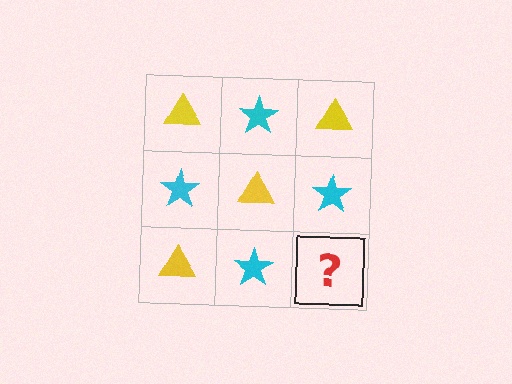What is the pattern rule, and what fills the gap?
The rule is that it alternates yellow triangle and cyan star in a checkerboard pattern. The gap should be filled with a yellow triangle.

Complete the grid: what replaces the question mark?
The question mark should be replaced with a yellow triangle.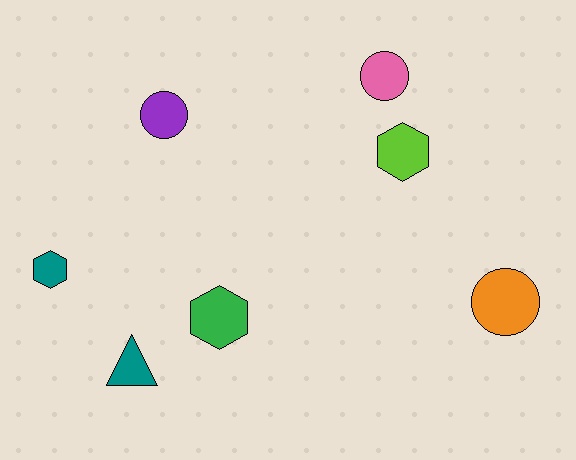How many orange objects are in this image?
There is 1 orange object.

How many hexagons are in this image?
There are 3 hexagons.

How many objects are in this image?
There are 7 objects.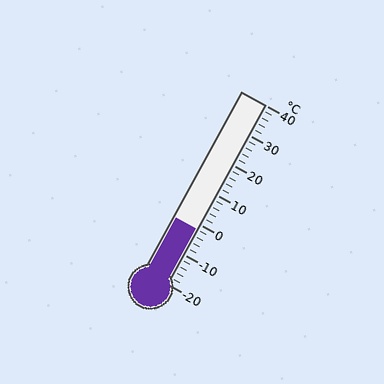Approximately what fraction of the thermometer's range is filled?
The thermometer is filled to approximately 30% of its range.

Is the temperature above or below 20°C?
The temperature is below 20°C.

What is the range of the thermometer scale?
The thermometer scale ranges from -20°C to 40°C.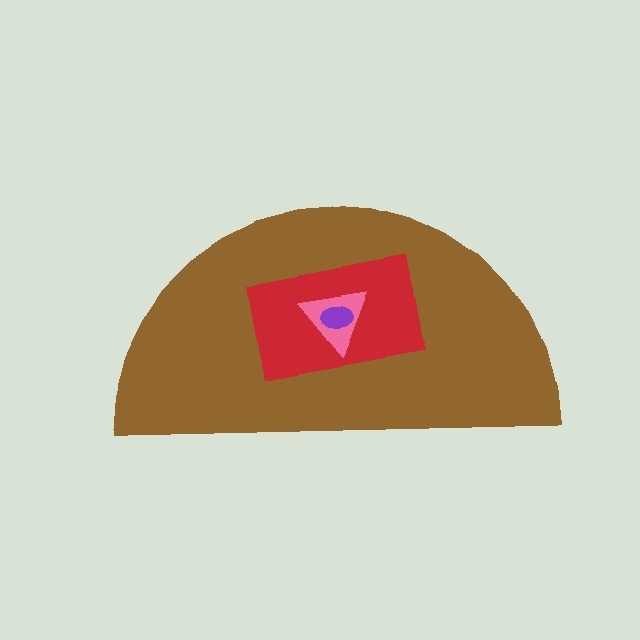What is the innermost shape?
The purple ellipse.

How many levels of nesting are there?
4.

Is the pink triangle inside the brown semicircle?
Yes.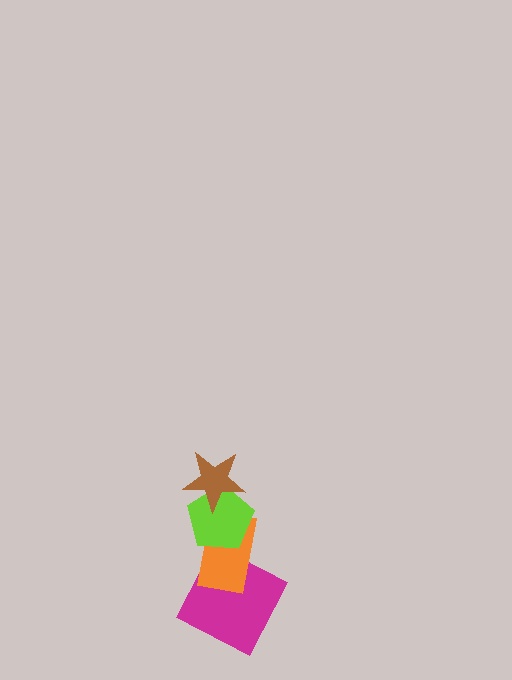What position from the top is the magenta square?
The magenta square is 4th from the top.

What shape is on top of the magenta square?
The orange rectangle is on top of the magenta square.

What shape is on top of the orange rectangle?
The lime pentagon is on top of the orange rectangle.